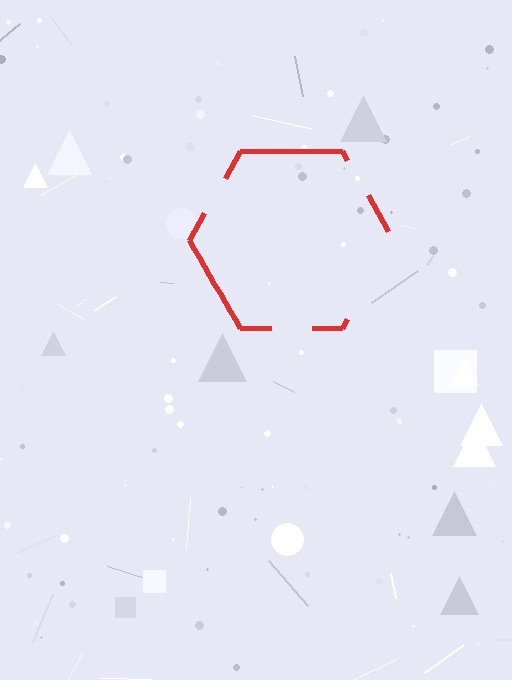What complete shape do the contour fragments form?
The contour fragments form a hexagon.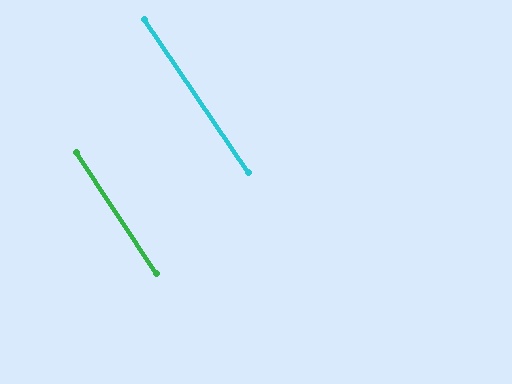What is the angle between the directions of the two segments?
Approximately 1 degree.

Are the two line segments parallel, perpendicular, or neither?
Parallel — their directions differ by only 0.6°.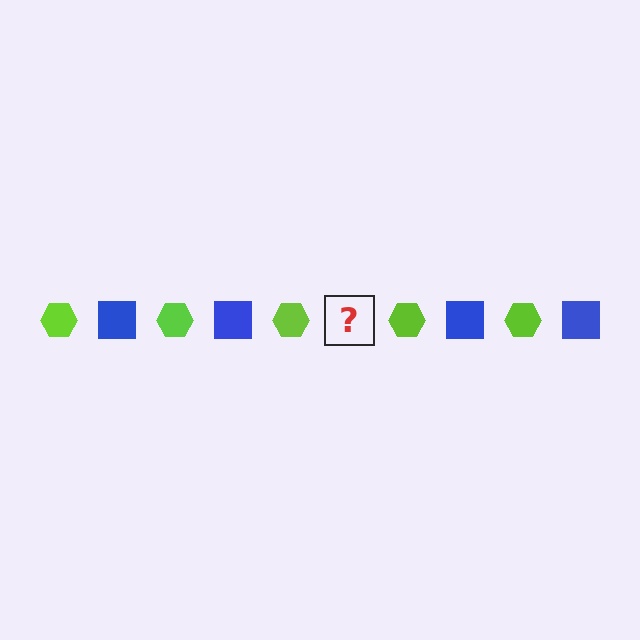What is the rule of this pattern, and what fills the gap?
The rule is that the pattern alternates between lime hexagon and blue square. The gap should be filled with a blue square.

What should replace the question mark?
The question mark should be replaced with a blue square.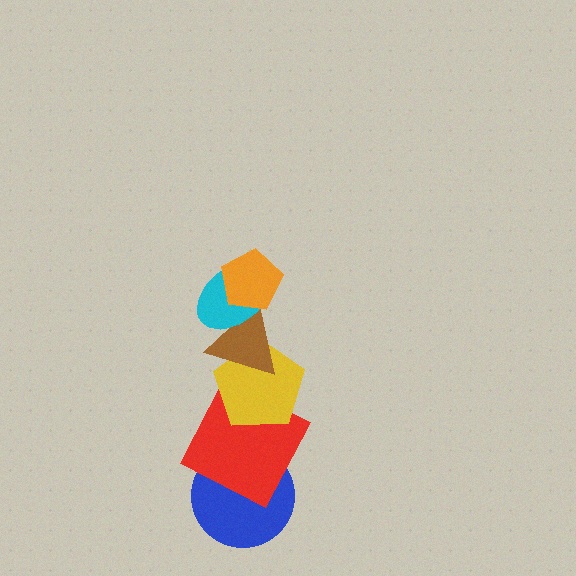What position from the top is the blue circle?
The blue circle is 6th from the top.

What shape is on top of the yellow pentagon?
The brown triangle is on top of the yellow pentagon.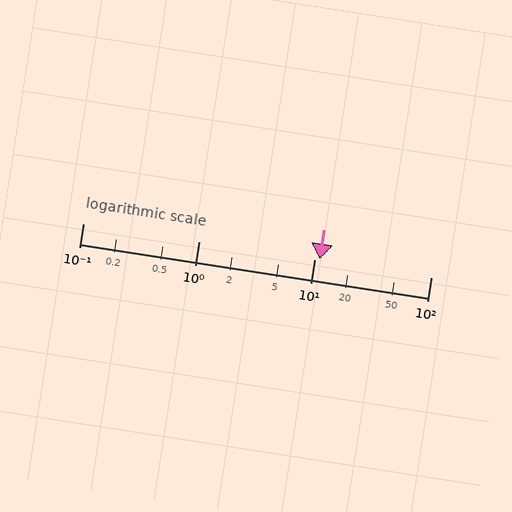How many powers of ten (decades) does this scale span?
The scale spans 3 decades, from 0.1 to 100.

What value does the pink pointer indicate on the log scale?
The pointer indicates approximately 11.